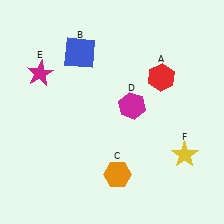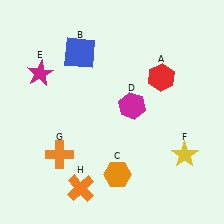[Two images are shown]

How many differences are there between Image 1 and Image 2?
There are 2 differences between the two images.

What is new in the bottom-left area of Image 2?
An orange cross (G) was added in the bottom-left area of Image 2.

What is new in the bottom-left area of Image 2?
An orange cross (H) was added in the bottom-left area of Image 2.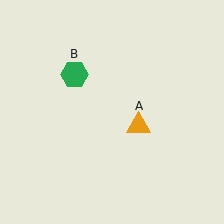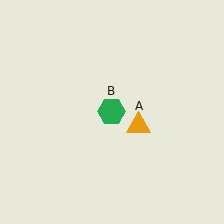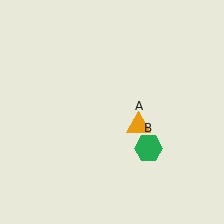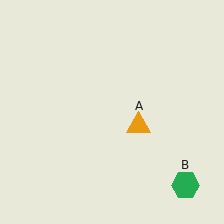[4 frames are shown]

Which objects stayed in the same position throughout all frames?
Orange triangle (object A) remained stationary.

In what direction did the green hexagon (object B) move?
The green hexagon (object B) moved down and to the right.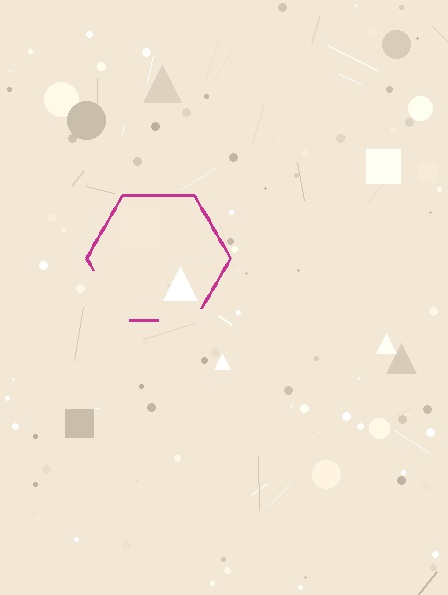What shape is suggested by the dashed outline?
The dashed outline suggests a hexagon.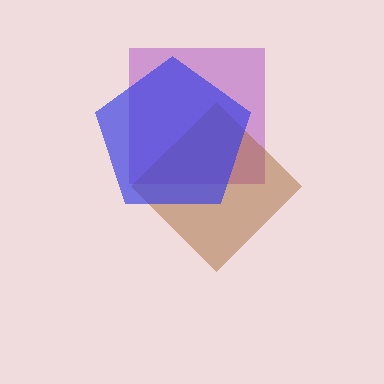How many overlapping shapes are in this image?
There are 3 overlapping shapes in the image.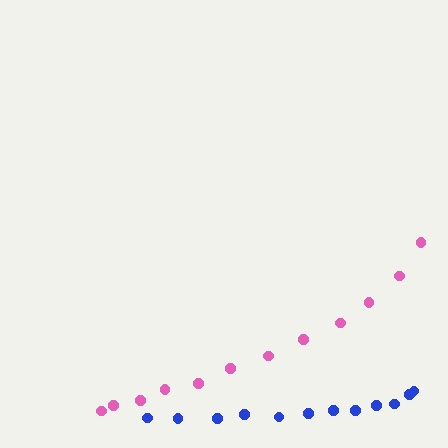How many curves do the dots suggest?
There are 2 distinct paths.